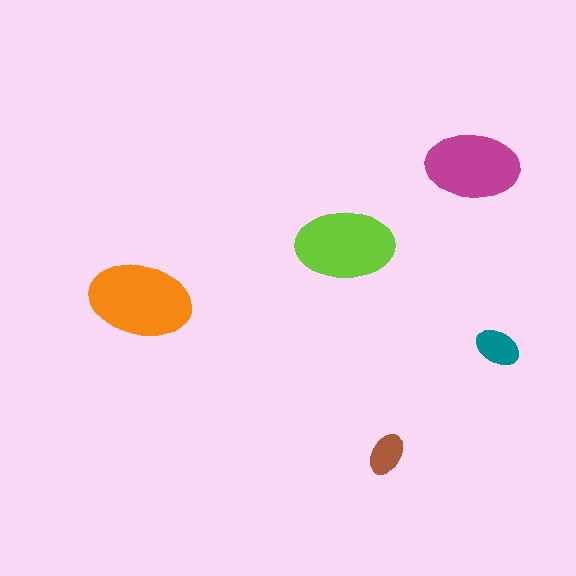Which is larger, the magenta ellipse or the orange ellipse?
The orange one.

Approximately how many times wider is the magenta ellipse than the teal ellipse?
About 2 times wider.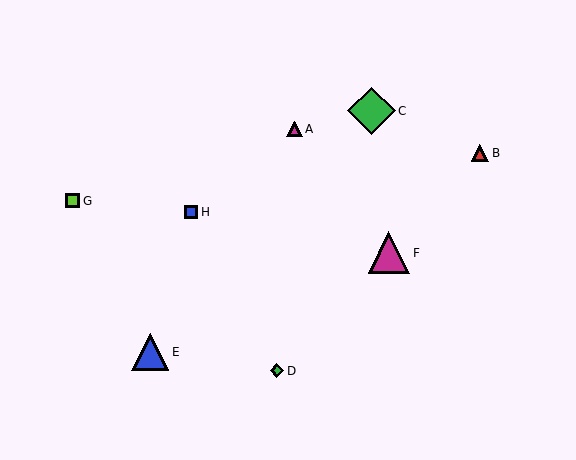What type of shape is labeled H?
Shape H is a blue square.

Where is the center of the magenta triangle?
The center of the magenta triangle is at (389, 253).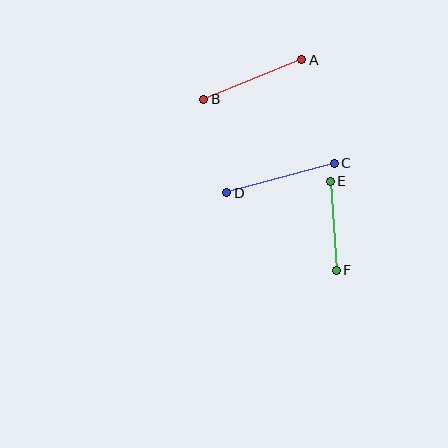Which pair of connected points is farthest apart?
Points C and D are farthest apart.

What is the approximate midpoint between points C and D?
The midpoint is at approximately (280, 178) pixels.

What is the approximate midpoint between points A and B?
The midpoint is at approximately (253, 80) pixels.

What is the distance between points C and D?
The distance is approximately 112 pixels.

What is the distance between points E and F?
The distance is approximately 89 pixels.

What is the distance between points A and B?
The distance is approximately 106 pixels.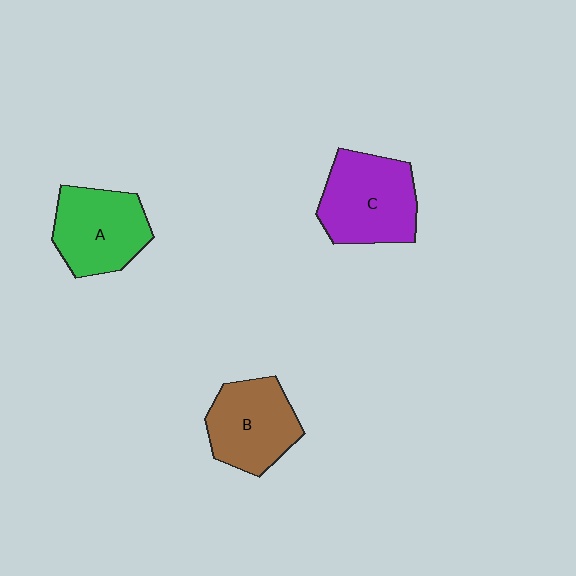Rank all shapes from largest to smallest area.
From largest to smallest: C (purple), A (green), B (brown).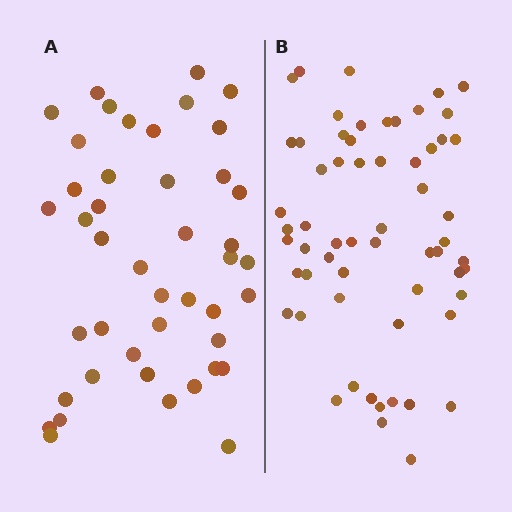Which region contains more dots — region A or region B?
Region B (the right region) has more dots.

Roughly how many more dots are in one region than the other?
Region B has approximately 15 more dots than region A.